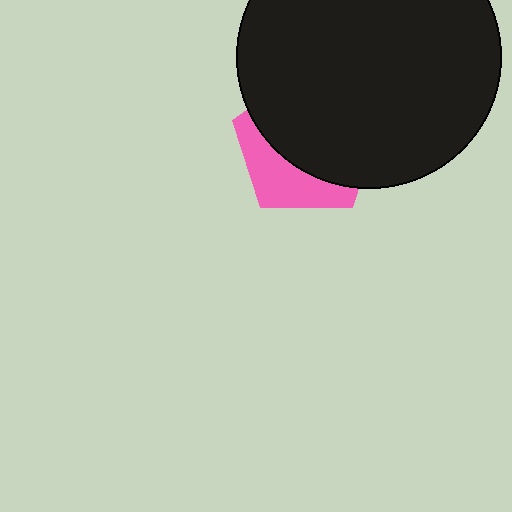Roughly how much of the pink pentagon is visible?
A small part of it is visible (roughly 34%).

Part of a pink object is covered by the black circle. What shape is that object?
It is a pentagon.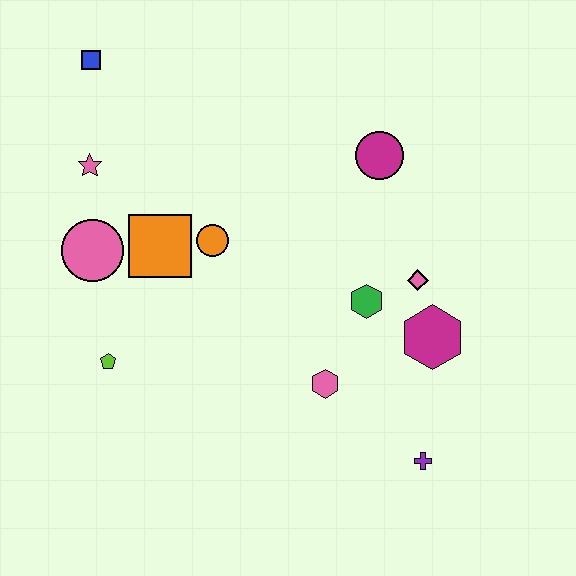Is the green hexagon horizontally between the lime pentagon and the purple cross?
Yes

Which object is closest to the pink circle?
The orange square is closest to the pink circle.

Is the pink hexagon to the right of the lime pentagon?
Yes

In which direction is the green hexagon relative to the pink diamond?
The green hexagon is to the left of the pink diamond.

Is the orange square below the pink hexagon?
No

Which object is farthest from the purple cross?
The blue square is farthest from the purple cross.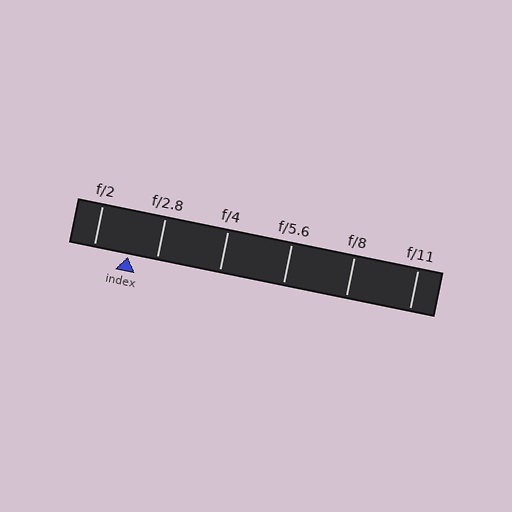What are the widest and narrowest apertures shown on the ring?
The widest aperture shown is f/2 and the narrowest is f/11.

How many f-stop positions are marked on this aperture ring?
There are 6 f-stop positions marked.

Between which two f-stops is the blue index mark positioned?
The index mark is between f/2 and f/2.8.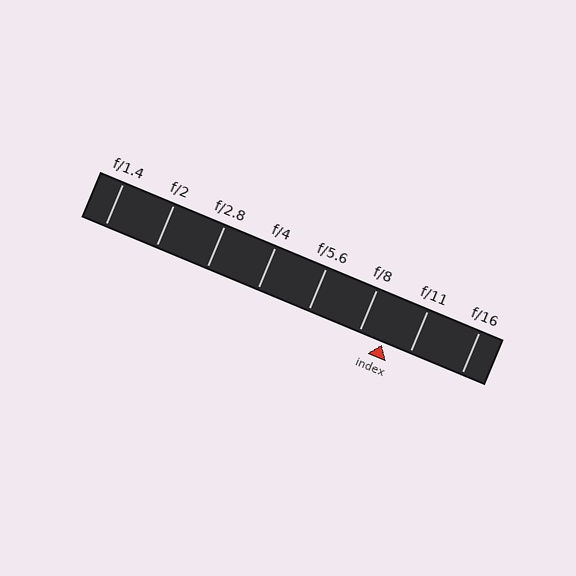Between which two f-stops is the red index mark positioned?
The index mark is between f/8 and f/11.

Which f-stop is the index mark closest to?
The index mark is closest to f/8.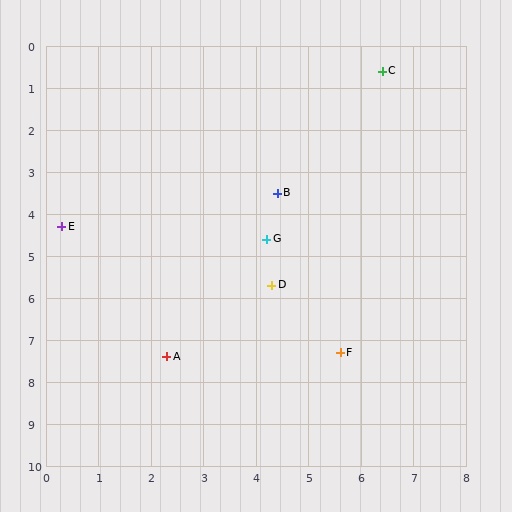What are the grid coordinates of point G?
Point G is at approximately (4.2, 4.6).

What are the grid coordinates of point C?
Point C is at approximately (6.4, 0.6).